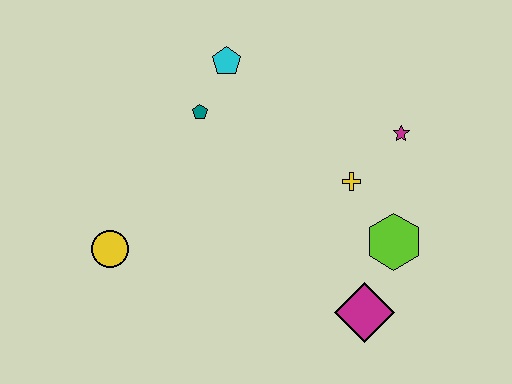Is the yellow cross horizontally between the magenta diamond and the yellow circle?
Yes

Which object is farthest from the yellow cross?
The yellow circle is farthest from the yellow cross.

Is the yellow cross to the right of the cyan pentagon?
Yes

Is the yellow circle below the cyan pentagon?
Yes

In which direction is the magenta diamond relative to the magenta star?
The magenta diamond is below the magenta star.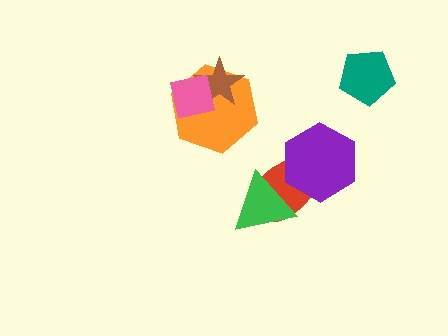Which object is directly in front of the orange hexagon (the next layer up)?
The brown star is directly in front of the orange hexagon.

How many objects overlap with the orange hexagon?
2 objects overlap with the orange hexagon.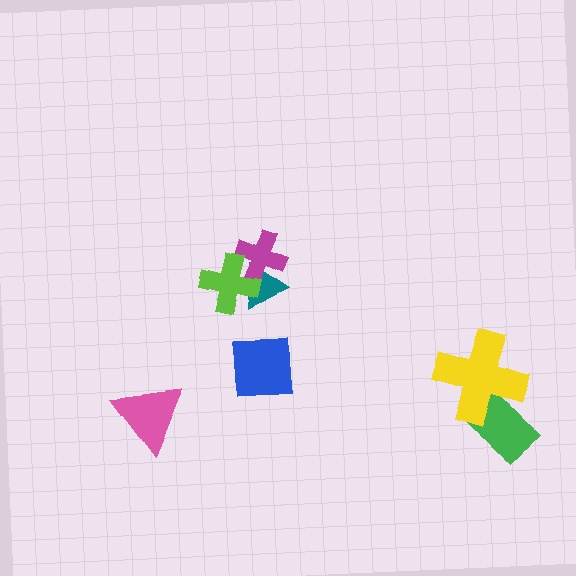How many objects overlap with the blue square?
0 objects overlap with the blue square.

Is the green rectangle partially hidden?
Yes, it is partially covered by another shape.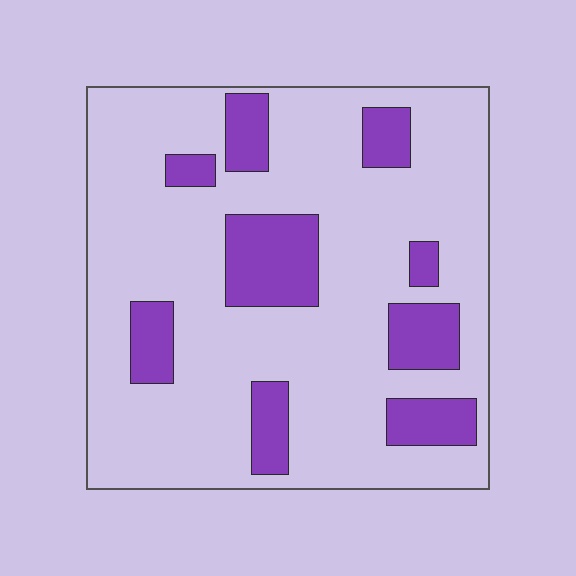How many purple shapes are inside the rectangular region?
9.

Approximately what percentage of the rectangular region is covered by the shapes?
Approximately 20%.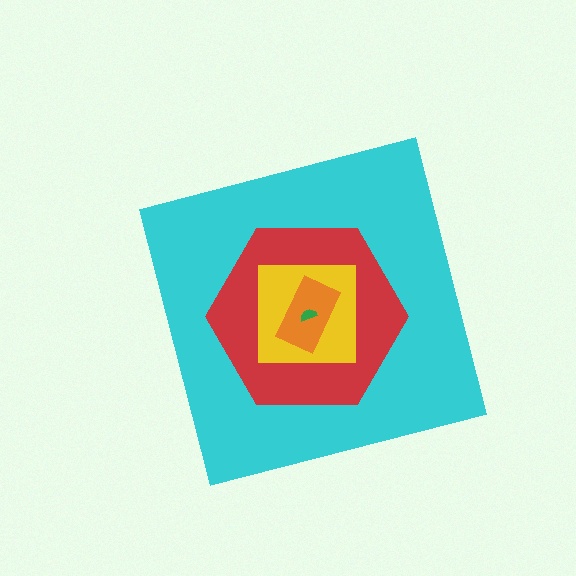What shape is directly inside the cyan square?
The red hexagon.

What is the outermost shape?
The cyan square.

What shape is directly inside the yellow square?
The orange rectangle.